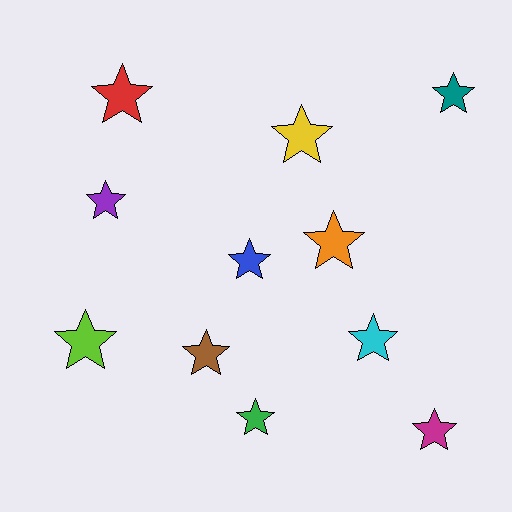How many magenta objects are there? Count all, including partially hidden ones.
There is 1 magenta object.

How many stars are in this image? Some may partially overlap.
There are 11 stars.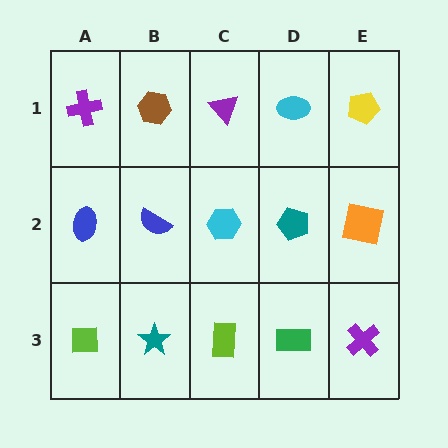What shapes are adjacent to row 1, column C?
A cyan hexagon (row 2, column C), a brown hexagon (row 1, column B), a cyan ellipse (row 1, column D).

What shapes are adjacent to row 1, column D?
A teal pentagon (row 2, column D), a purple triangle (row 1, column C), a yellow pentagon (row 1, column E).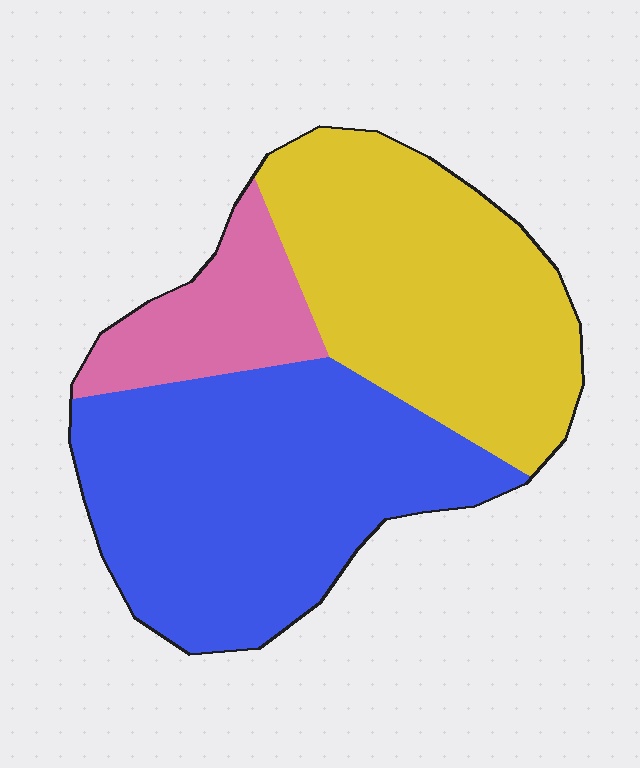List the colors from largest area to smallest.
From largest to smallest: blue, yellow, pink.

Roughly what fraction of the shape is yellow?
Yellow takes up between a third and a half of the shape.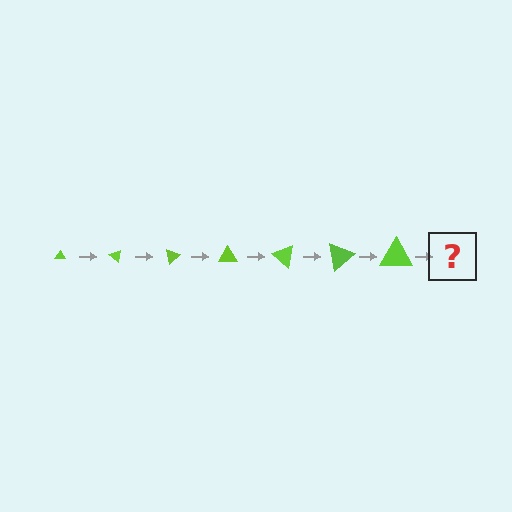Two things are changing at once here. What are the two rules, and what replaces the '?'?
The two rules are that the triangle grows larger each step and it rotates 40 degrees each step. The '?' should be a triangle, larger than the previous one and rotated 280 degrees from the start.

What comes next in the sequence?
The next element should be a triangle, larger than the previous one and rotated 280 degrees from the start.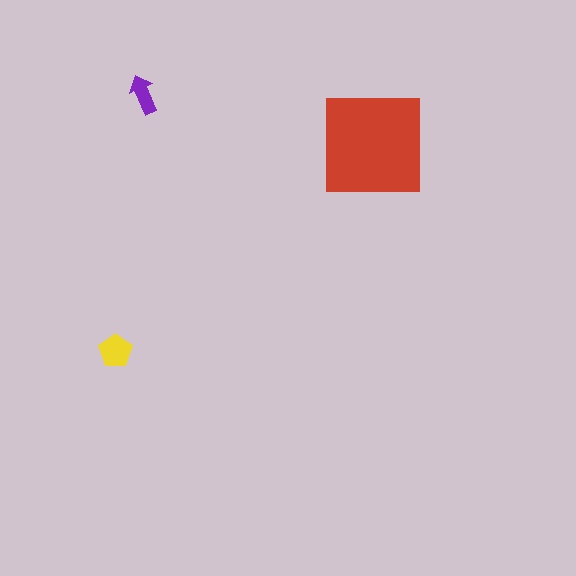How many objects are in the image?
There are 3 objects in the image.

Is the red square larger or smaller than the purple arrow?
Larger.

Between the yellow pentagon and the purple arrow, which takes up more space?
The yellow pentagon.